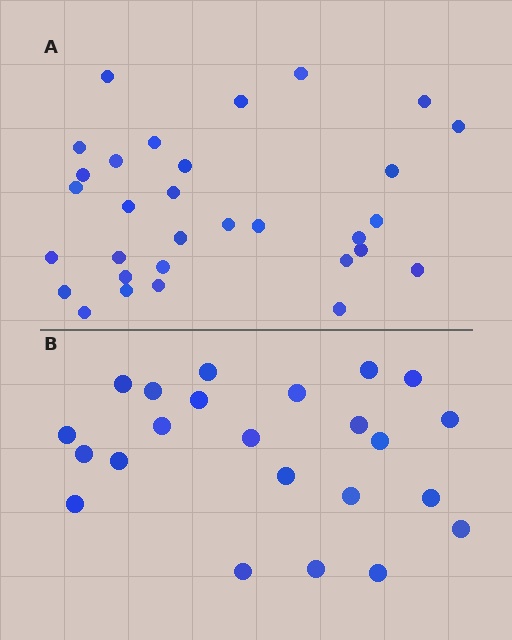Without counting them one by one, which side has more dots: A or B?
Region A (the top region) has more dots.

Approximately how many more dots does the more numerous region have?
Region A has roughly 8 or so more dots than region B.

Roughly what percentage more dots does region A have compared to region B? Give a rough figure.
About 35% more.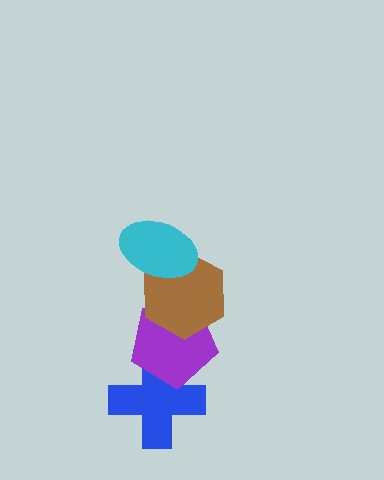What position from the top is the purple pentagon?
The purple pentagon is 3rd from the top.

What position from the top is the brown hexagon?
The brown hexagon is 2nd from the top.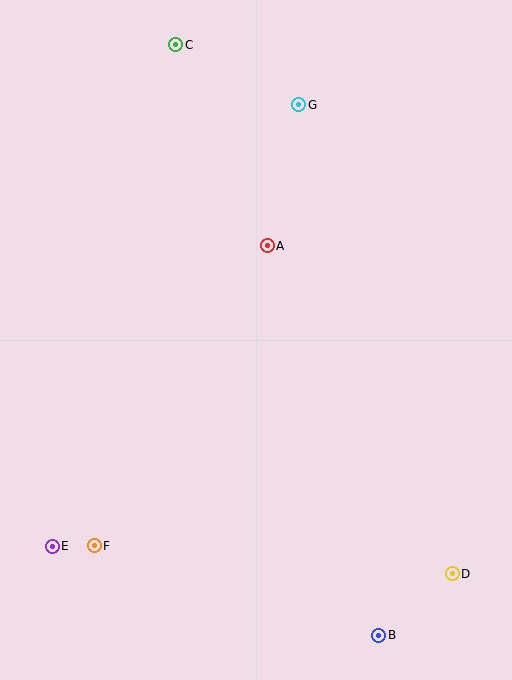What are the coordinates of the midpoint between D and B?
The midpoint between D and B is at (416, 604).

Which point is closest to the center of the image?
Point A at (267, 246) is closest to the center.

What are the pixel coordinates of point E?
Point E is at (52, 546).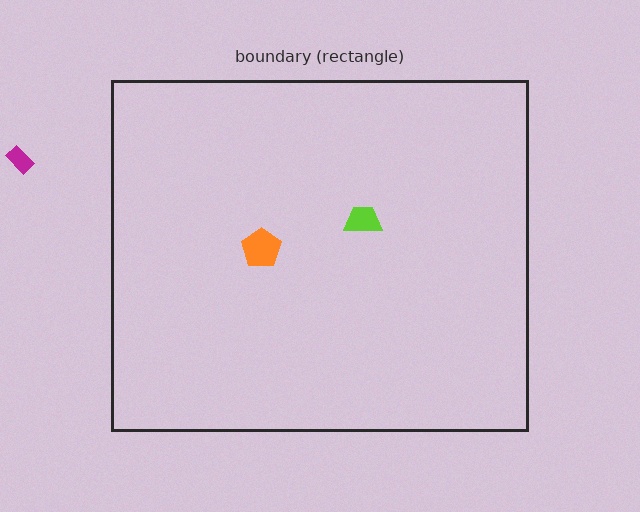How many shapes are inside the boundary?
2 inside, 1 outside.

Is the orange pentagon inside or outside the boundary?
Inside.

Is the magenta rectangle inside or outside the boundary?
Outside.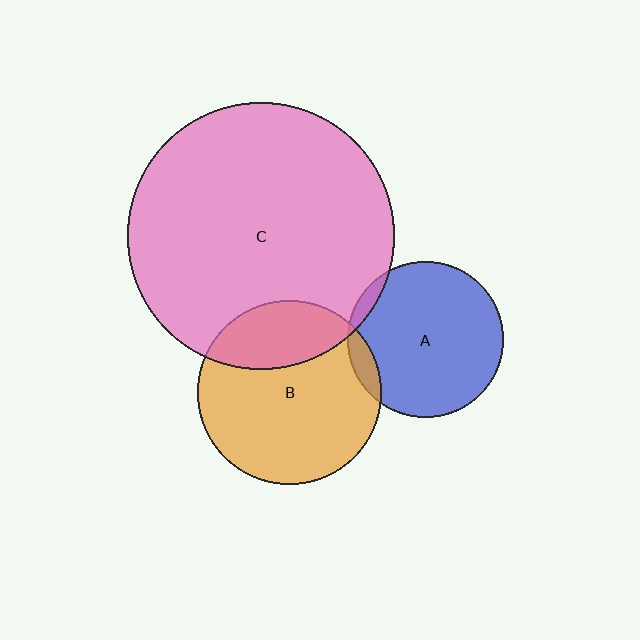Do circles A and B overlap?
Yes.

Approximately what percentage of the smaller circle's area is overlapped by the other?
Approximately 10%.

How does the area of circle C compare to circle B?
Approximately 2.1 times.